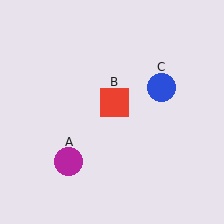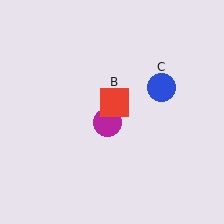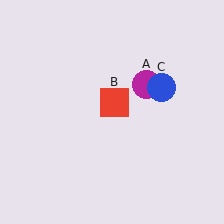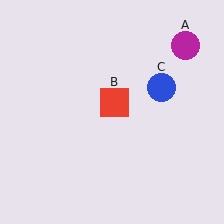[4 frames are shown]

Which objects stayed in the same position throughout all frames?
Red square (object B) and blue circle (object C) remained stationary.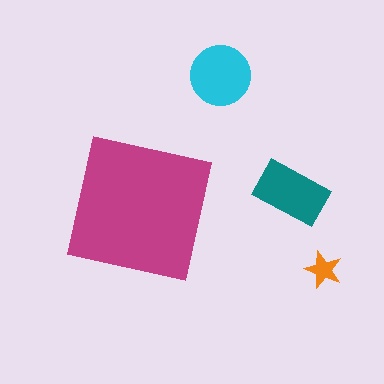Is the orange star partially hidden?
No, the orange star is fully visible.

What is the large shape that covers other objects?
A magenta square.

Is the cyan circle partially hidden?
No, the cyan circle is fully visible.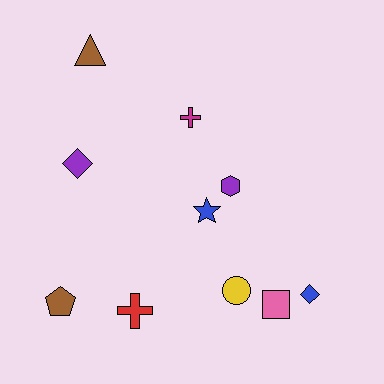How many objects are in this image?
There are 10 objects.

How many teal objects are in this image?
There are no teal objects.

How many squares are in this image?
There is 1 square.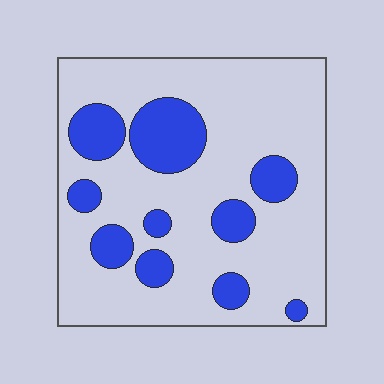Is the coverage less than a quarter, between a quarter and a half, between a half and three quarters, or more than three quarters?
Less than a quarter.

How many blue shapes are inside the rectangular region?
10.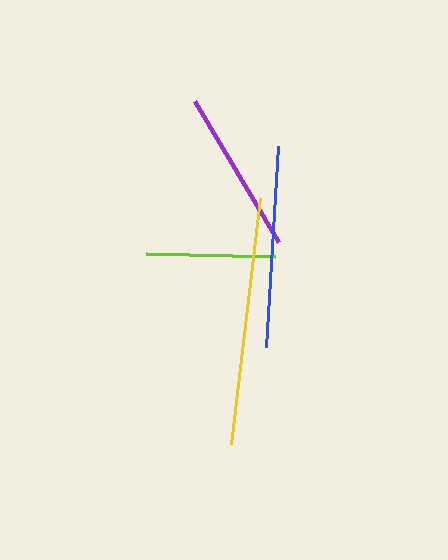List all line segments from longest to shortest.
From longest to shortest: yellow, blue, purple, lime.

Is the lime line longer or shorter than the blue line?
The blue line is longer than the lime line.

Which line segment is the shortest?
The lime line is the shortest at approximately 129 pixels.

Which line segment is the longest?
The yellow line is the longest at approximately 247 pixels.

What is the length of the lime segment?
The lime segment is approximately 129 pixels long.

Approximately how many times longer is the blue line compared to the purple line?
The blue line is approximately 1.2 times the length of the purple line.